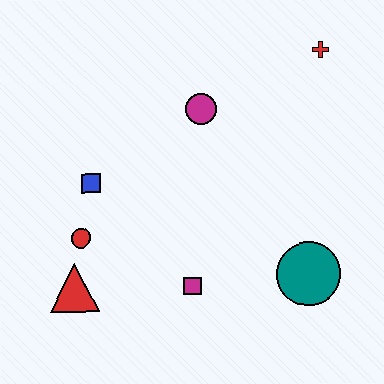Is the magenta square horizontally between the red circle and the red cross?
Yes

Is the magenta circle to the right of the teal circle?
No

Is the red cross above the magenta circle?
Yes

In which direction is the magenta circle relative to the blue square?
The magenta circle is to the right of the blue square.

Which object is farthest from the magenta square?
The red cross is farthest from the magenta square.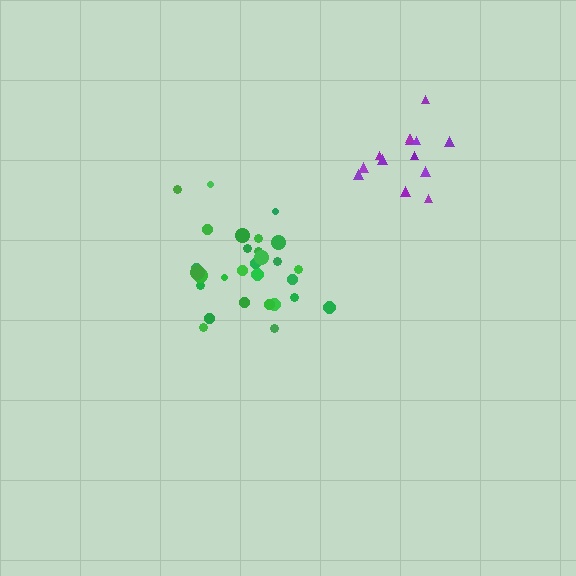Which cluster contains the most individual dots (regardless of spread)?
Green (29).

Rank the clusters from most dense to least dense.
green, purple.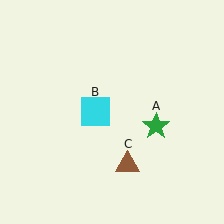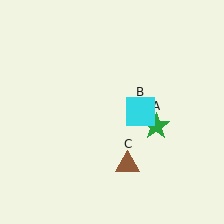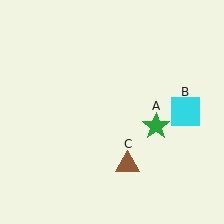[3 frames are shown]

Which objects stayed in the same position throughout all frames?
Green star (object A) and brown triangle (object C) remained stationary.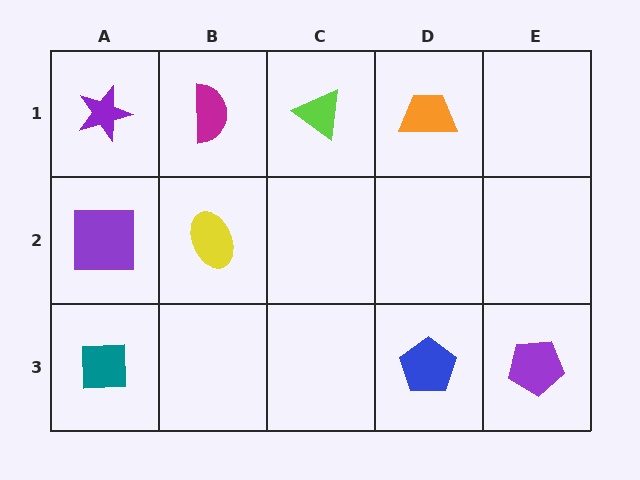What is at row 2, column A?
A purple square.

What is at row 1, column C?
A lime triangle.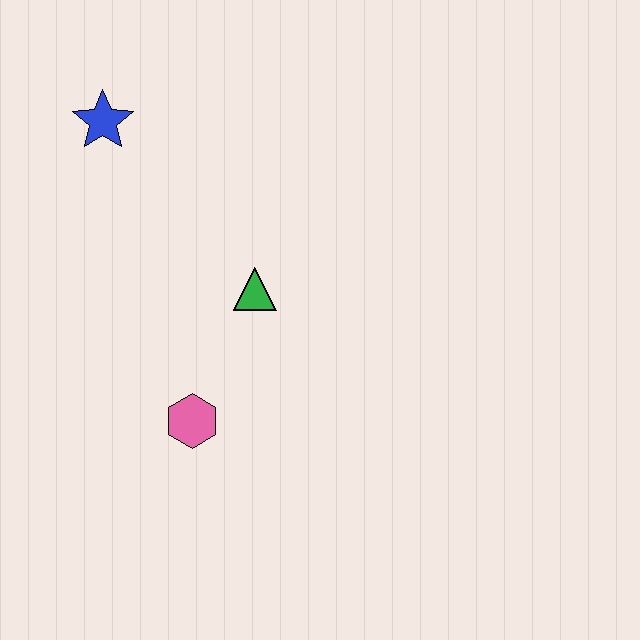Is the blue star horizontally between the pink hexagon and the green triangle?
No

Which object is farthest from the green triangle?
The blue star is farthest from the green triangle.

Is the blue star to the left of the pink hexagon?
Yes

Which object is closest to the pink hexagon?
The green triangle is closest to the pink hexagon.